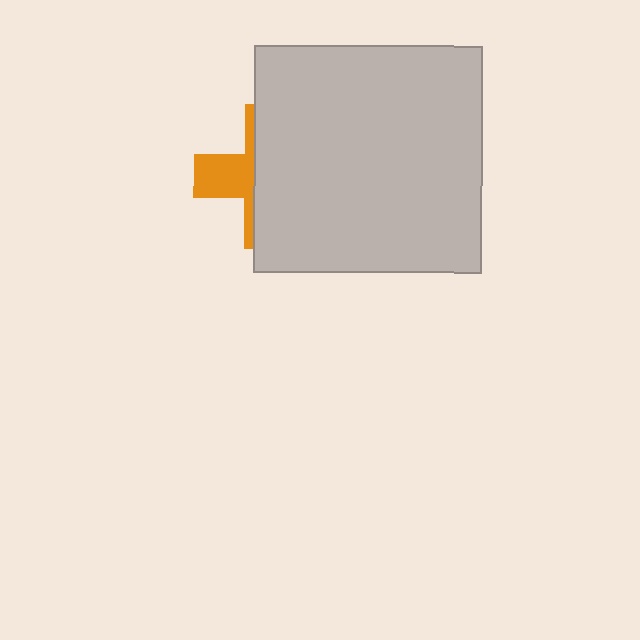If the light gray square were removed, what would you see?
You would see the complete orange cross.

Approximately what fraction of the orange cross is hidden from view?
Roughly 66% of the orange cross is hidden behind the light gray square.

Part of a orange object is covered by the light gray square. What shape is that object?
It is a cross.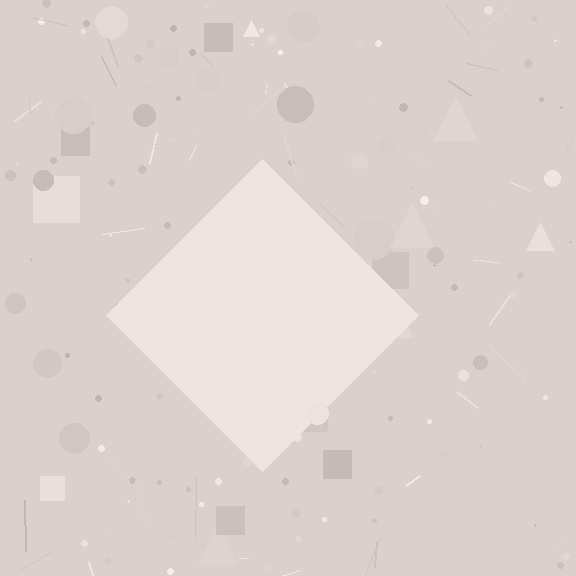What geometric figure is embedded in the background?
A diamond is embedded in the background.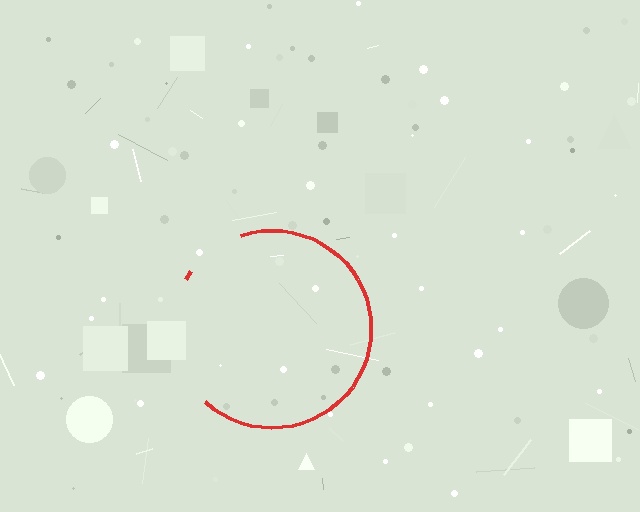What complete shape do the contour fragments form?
The contour fragments form a circle.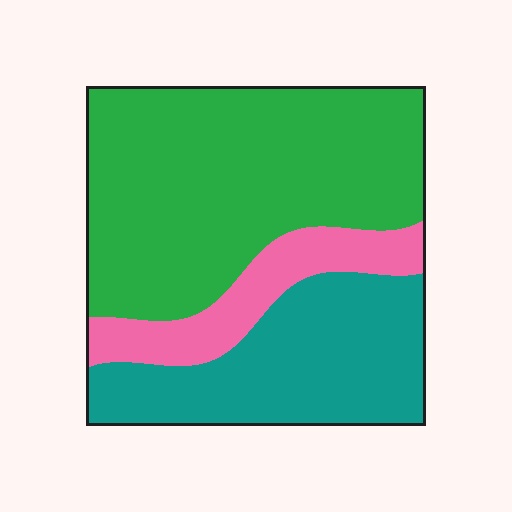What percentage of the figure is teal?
Teal takes up between a quarter and a half of the figure.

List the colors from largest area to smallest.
From largest to smallest: green, teal, pink.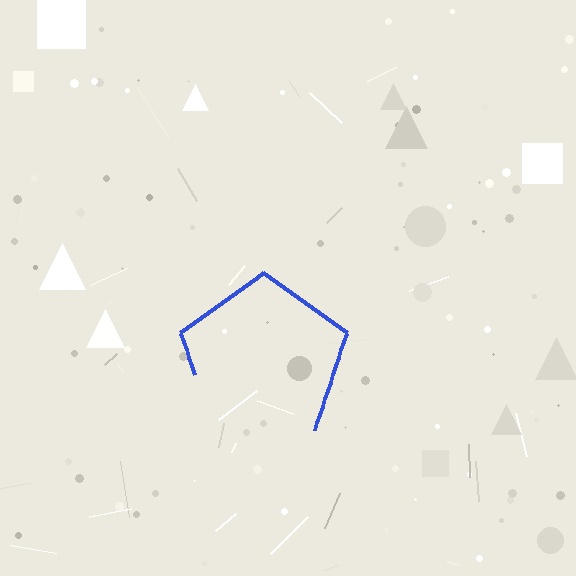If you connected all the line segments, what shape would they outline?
They would outline a pentagon.